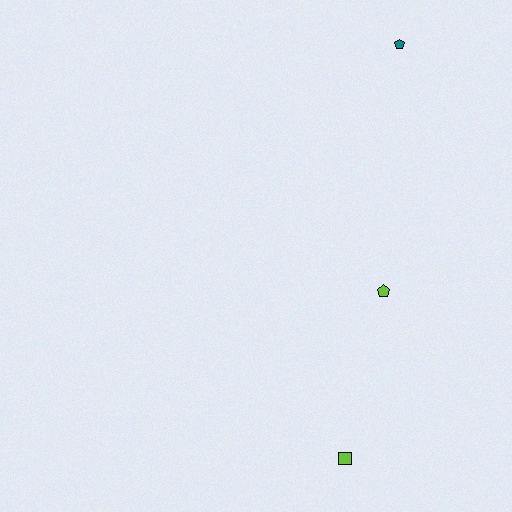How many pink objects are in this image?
There are no pink objects.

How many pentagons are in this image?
There are 2 pentagons.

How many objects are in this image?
There are 3 objects.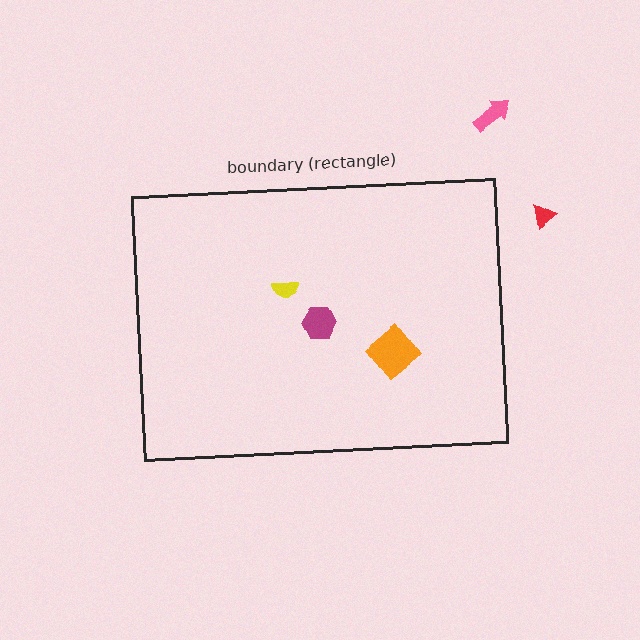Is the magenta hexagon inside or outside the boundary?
Inside.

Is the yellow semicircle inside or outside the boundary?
Inside.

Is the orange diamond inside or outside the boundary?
Inside.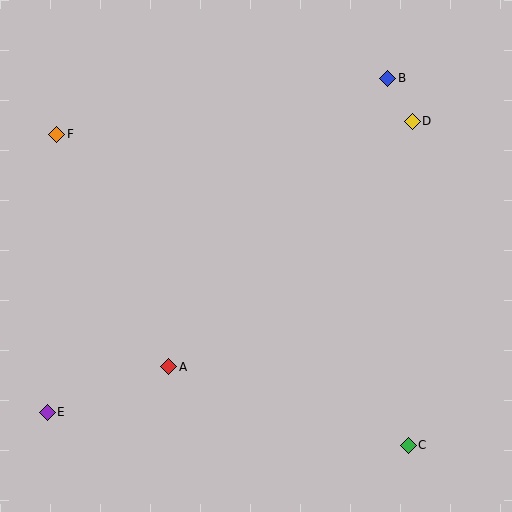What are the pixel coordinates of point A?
Point A is at (169, 367).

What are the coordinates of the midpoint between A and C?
The midpoint between A and C is at (288, 406).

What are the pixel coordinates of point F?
Point F is at (57, 134).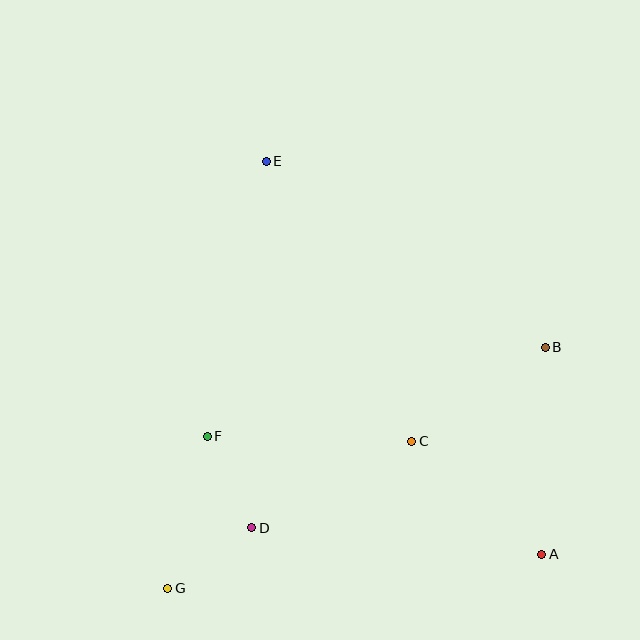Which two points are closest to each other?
Points D and F are closest to each other.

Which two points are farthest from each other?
Points A and E are farthest from each other.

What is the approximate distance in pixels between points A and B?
The distance between A and B is approximately 207 pixels.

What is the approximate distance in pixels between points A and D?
The distance between A and D is approximately 291 pixels.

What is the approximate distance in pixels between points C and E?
The distance between C and E is approximately 315 pixels.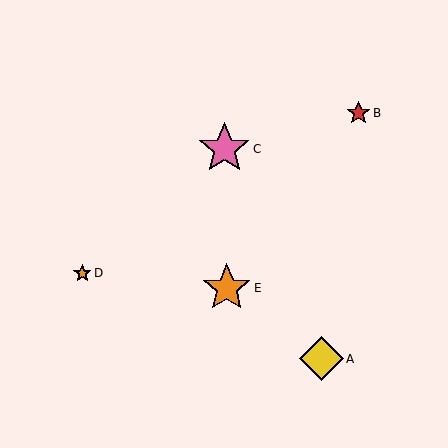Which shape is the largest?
The pink star (labeled C) is the largest.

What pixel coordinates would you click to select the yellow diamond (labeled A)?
Click at (321, 359) to select the yellow diamond A.